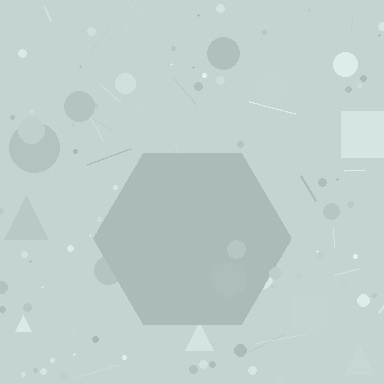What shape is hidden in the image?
A hexagon is hidden in the image.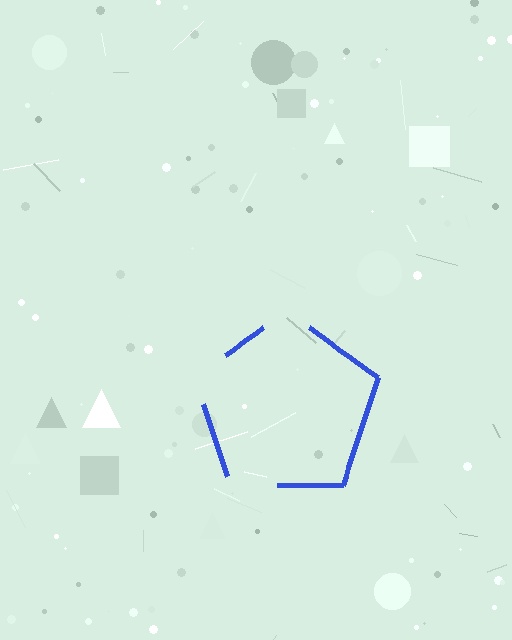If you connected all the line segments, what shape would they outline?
They would outline a pentagon.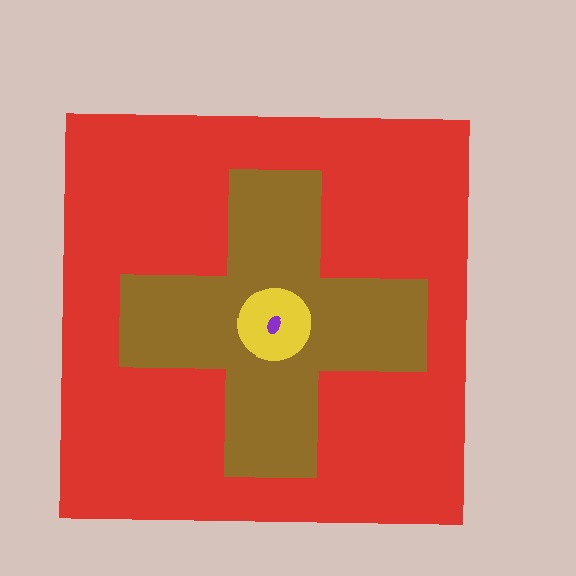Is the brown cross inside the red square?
Yes.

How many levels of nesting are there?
4.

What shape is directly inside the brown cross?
The yellow circle.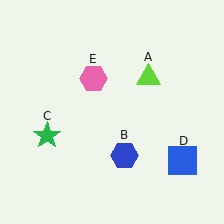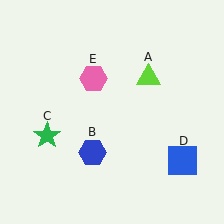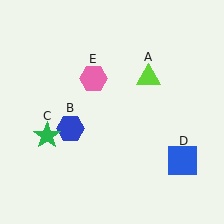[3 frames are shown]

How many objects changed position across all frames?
1 object changed position: blue hexagon (object B).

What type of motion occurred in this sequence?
The blue hexagon (object B) rotated clockwise around the center of the scene.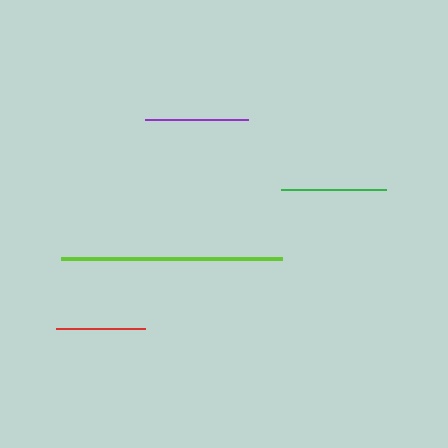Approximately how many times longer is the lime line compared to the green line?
The lime line is approximately 2.1 times the length of the green line.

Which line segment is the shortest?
The red line is the shortest at approximately 90 pixels.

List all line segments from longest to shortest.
From longest to shortest: lime, green, purple, red.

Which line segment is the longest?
The lime line is the longest at approximately 220 pixels.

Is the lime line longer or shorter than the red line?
The lime line is longer than the red line.